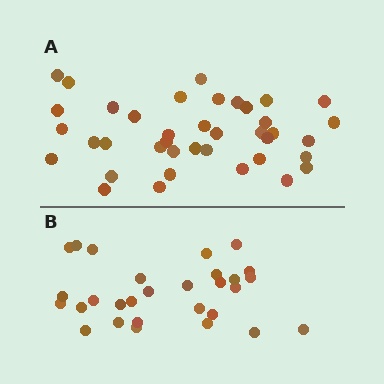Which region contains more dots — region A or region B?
Region A (the top region) has more dots.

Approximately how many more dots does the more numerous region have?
Region A has roughly 10 or so more dots than region B.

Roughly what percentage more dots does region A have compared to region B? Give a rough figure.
About 35% more.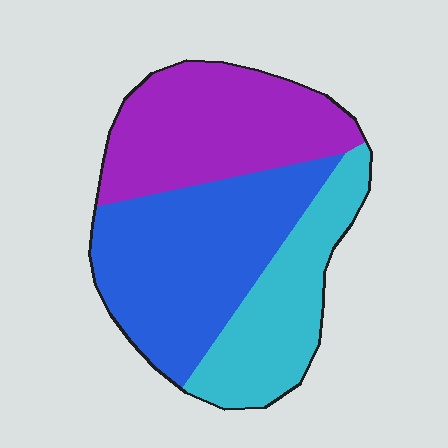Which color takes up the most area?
Blue, at roughly 40%.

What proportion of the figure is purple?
Purple takes up between a third and a half of the figure.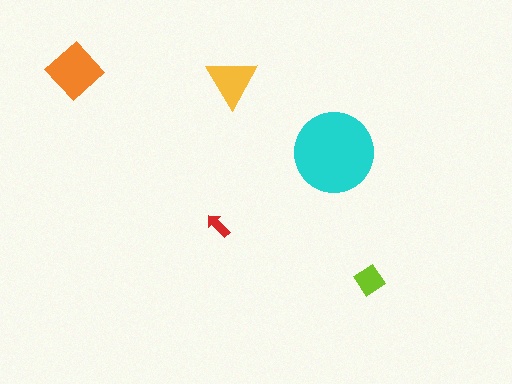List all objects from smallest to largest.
The red arrow, the lime diamond, the yellow triangle, the orange diamond, the cyan circle.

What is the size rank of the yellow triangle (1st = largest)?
3rd.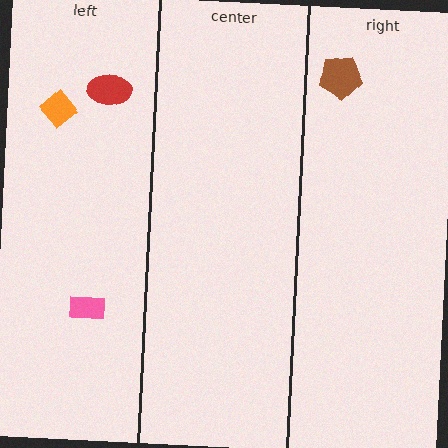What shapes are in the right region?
The brown pentagon.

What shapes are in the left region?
The pink rectangle, the red ellipse, the orange diamond.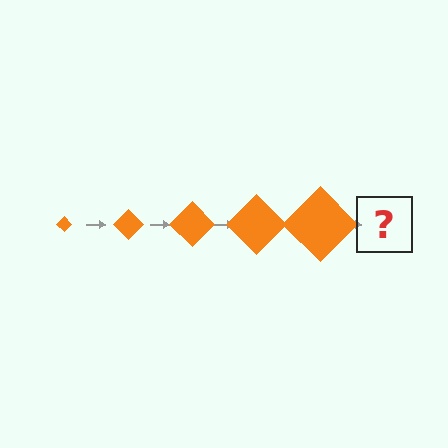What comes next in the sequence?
The next element should be an orange diamond, larger than the previous one.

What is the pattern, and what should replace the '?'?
The pattern is that the diamond gets progressively larger each step. The '?' should be an orange diamond, larger than the previous one.